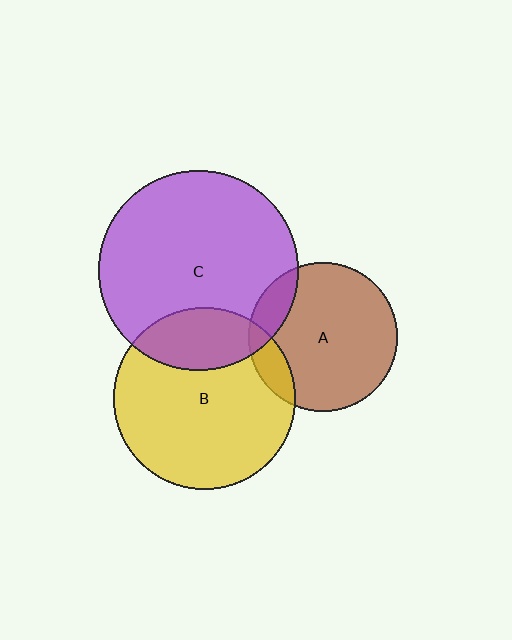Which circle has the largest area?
Circle C (purple).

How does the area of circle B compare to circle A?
Approximately 1.5 times.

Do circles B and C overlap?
Yes.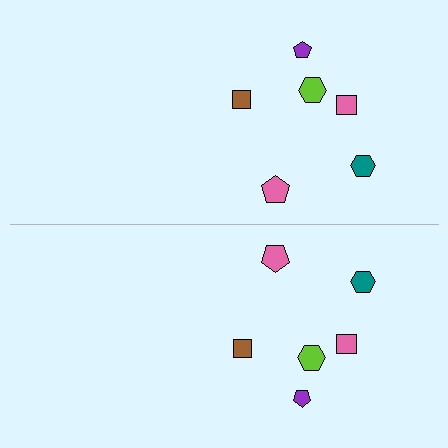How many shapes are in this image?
There are 12 shapes in this image.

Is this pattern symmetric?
Yes, this pattern has bilateral (reflection) symmetry.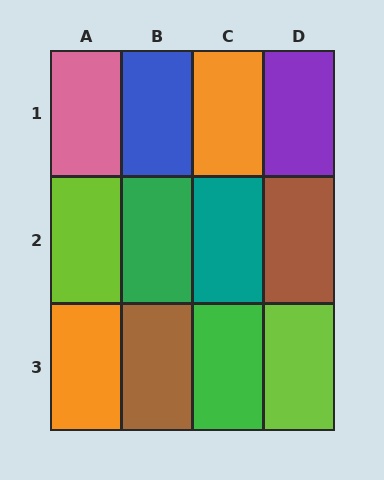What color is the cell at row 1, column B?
Blue.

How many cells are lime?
2 cells are lime.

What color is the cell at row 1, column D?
Purple.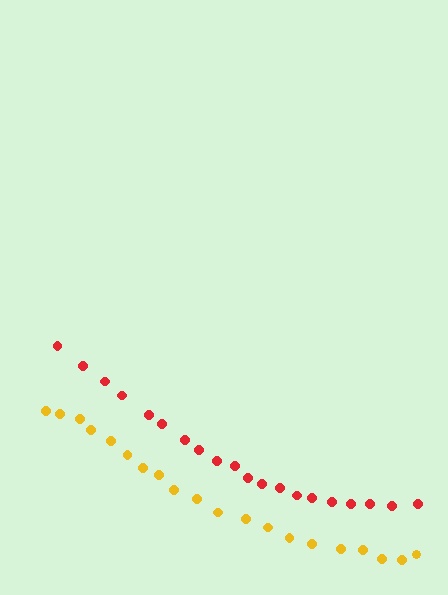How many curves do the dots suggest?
There are 2 distinct paths.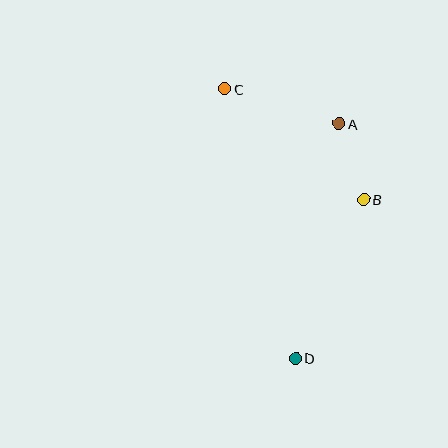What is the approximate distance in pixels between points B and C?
The distance between B and C is approximately 178 pixels.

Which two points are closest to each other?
Points A and B are closest to each other.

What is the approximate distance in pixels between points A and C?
The distance between A and C is approximately 120 pixels.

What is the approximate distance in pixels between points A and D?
The distance between A and D is approximately 238 pixels.